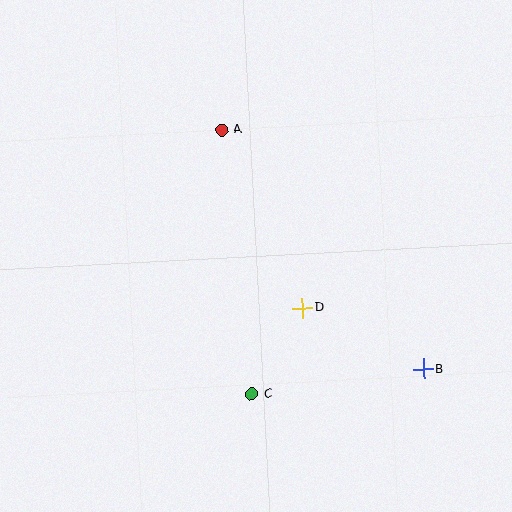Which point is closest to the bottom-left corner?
Point C is closest to the bottom-left corner.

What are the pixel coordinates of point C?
Point C is at (252, 394).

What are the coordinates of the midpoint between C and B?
The midpoint between C and B is at (338, 382).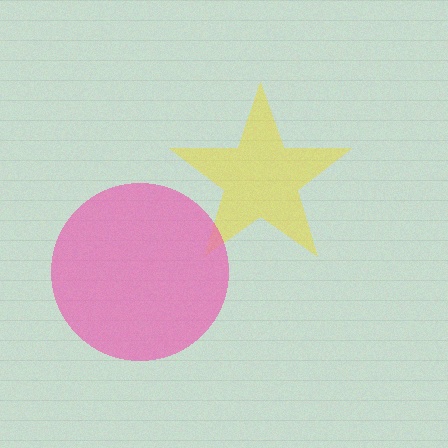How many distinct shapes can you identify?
There are 2 distinct shapes: a yellow star, a pink circle.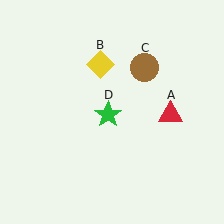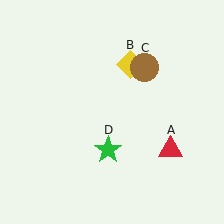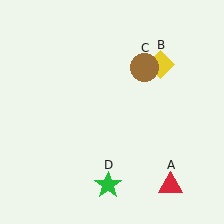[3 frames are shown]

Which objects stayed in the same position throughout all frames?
Brown circle (object C) remained stationary.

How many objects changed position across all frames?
3 objects changed position: red triangle (object A), yellow diamond (object B), green star (object D).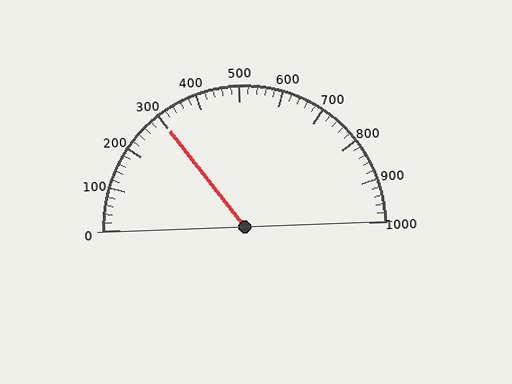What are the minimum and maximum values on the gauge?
The gauge ranges from 0 to 1000.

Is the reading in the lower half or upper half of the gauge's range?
The reading is in the lower half of the range (0 to 1000).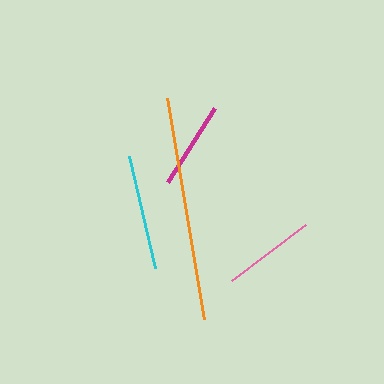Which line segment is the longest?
The orange line is the longest at approximately 223 pixels.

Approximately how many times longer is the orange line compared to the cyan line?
The orange line is approximately 1.9 times the length of the cyan line.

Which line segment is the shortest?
The magenta line is the shortest at approximately 87 pixels.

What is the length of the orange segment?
The orange segment is approximately 223 pixels long.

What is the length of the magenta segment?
The magenta segment is approximately 87 pixels long.